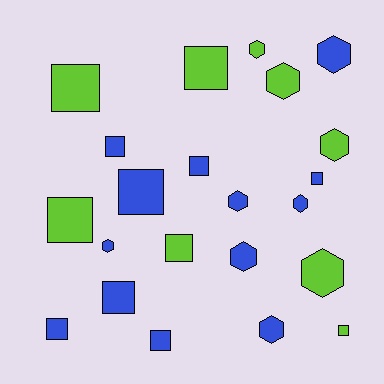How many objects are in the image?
There are 22 objects.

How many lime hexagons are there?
There are 4 lime hexagons.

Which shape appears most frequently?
Square, with 12 objects.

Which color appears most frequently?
Blue, with 13 objects.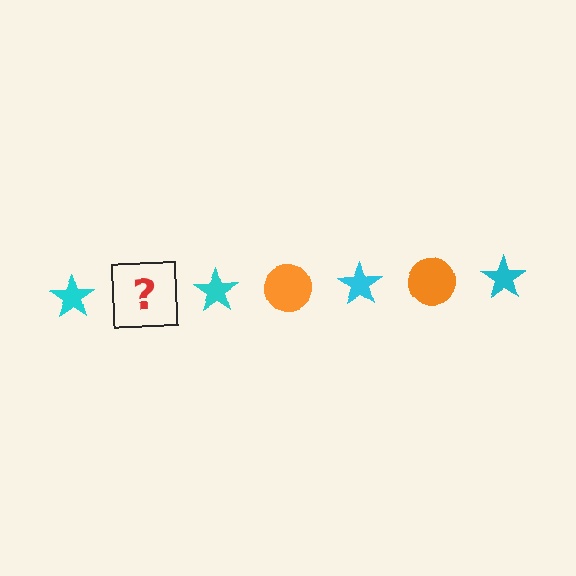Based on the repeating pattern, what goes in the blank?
The blank should be an orange circle.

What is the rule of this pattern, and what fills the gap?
The rule is that the pattern alternates between cyan star and orange circle. The gap should be filled with an orange circle.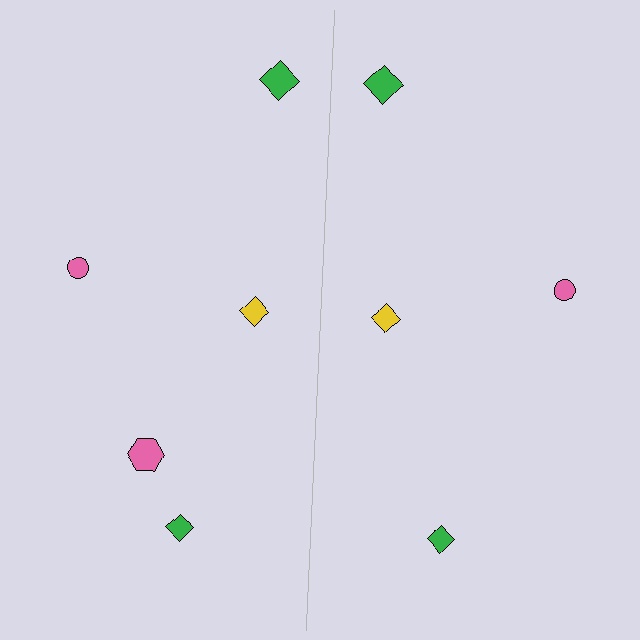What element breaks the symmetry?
A pink hexagon is missing from the right side.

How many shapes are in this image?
There are 9 shapes in this image.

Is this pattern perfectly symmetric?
No, the pattern is not perfectly symmetric. A pink hexagon is missing from the right side.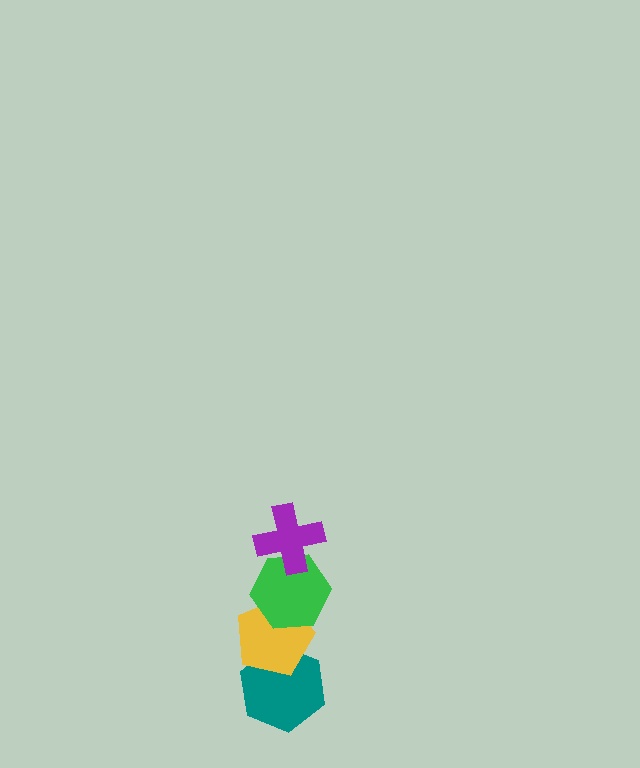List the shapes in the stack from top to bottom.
From top to bottom: the purple cross, the green hexagon, the yellow pentagon, the teal hexagon.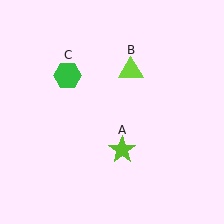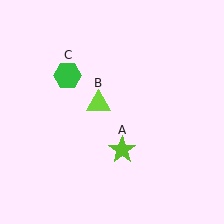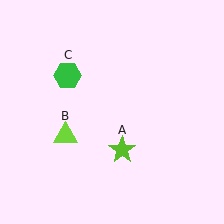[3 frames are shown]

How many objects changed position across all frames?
1 object changed position: lime triangle (object B).